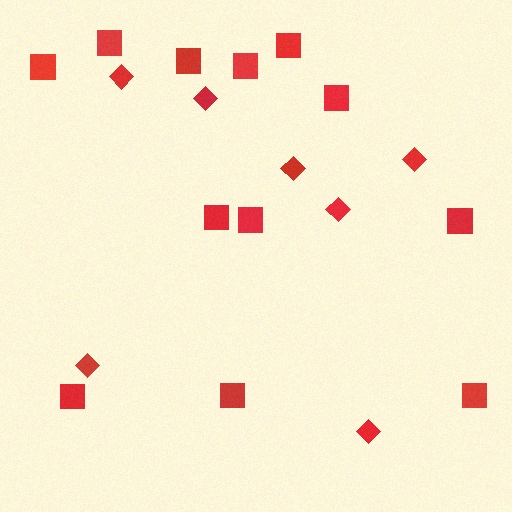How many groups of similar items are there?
There are 2 groups: one group of diamonds (7) and one group of squares (12).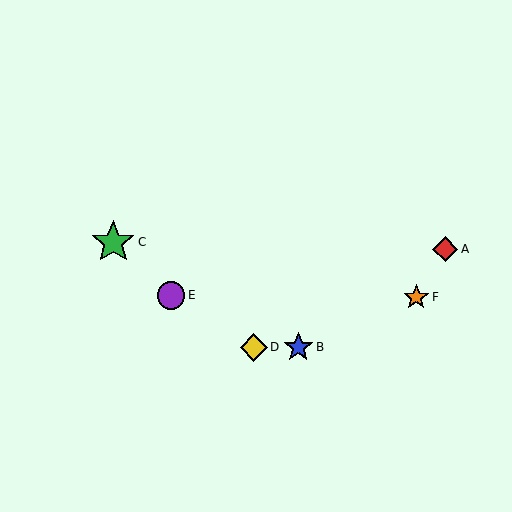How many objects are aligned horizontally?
2 objects (B, D) are aligned horizontally.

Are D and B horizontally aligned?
Yes, both are at y≈347.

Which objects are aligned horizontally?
Objects B, D are aligned horizontally.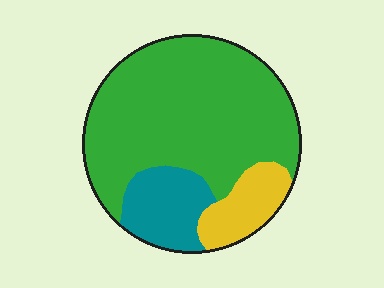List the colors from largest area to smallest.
From largest to smallest: green, teal, yellow.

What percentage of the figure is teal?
Teal covers roughly 15% of the figure.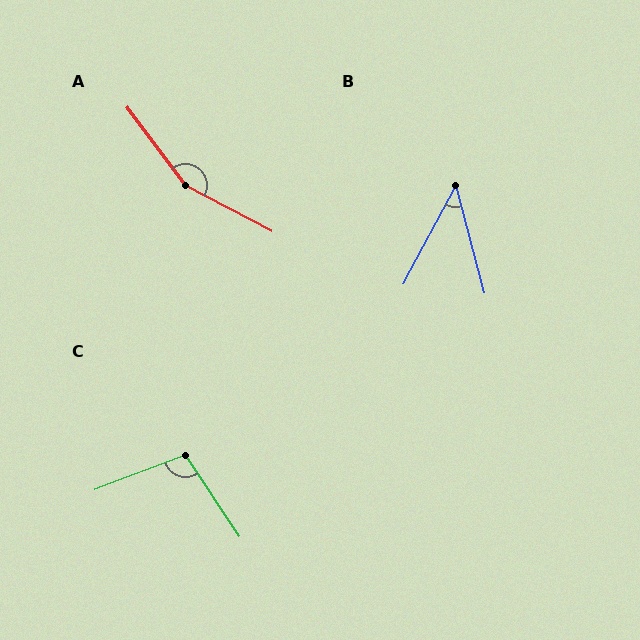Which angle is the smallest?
B, at approximately 43 degrees.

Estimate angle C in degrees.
Approximately 102 degrees.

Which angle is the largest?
A, at approximately 154 degrees.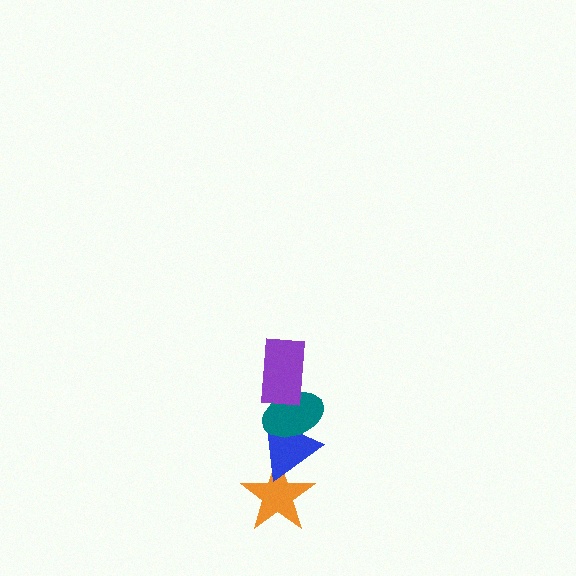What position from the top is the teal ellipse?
The teal ellipse is 2nd from the top.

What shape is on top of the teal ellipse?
The purple rectangle is on top of the teal ellipse.